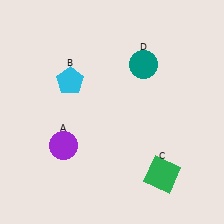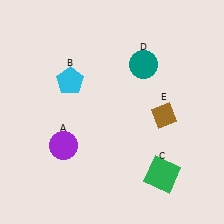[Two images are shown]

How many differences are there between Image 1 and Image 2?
There is 1 difference between the two images.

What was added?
A brown diamond (E) was added in Image 2.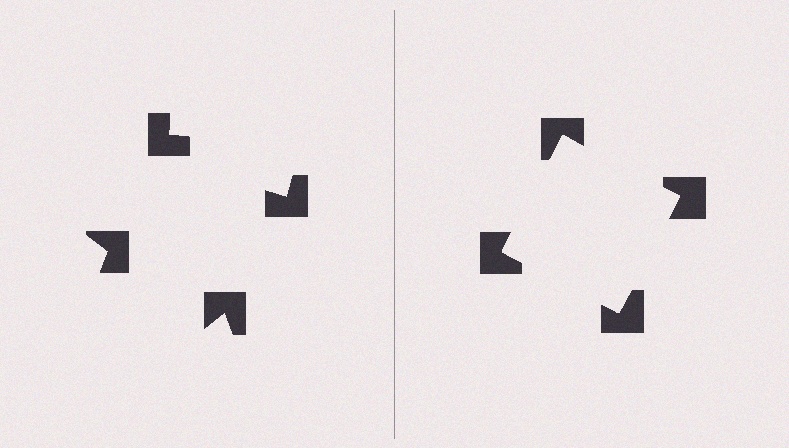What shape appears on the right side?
An illusory square.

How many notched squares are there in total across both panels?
8 — 4 on each side.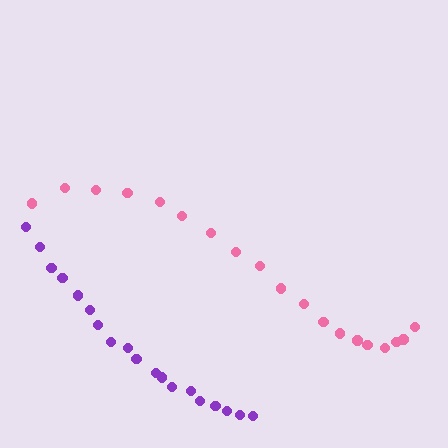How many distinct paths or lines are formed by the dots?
There are 2 distinct paths.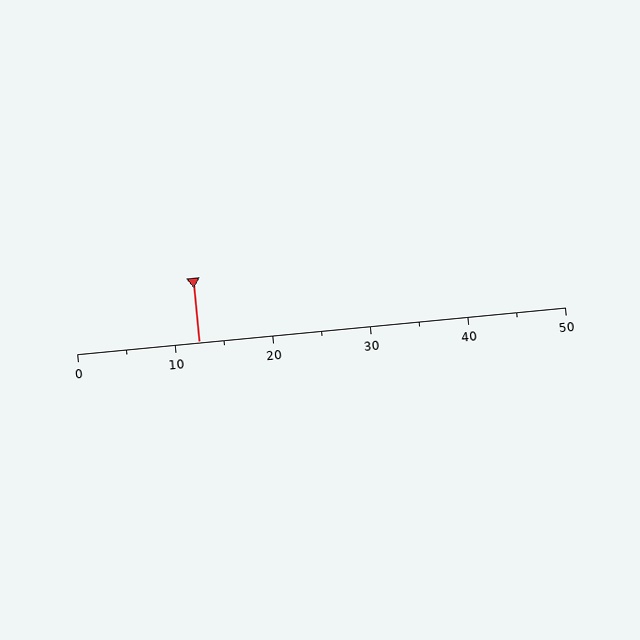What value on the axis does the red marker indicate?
The marker indicates approximately 12.5.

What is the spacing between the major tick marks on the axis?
The major ticks are spaced 10 apart.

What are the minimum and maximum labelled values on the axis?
The axis runs from 0 to 50.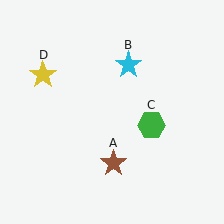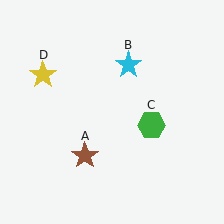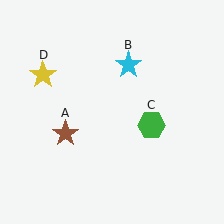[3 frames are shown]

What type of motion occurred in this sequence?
The brown star (object A) rotated clockwise around the center of the scene.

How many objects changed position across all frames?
1 object changed position: brown star (object A).